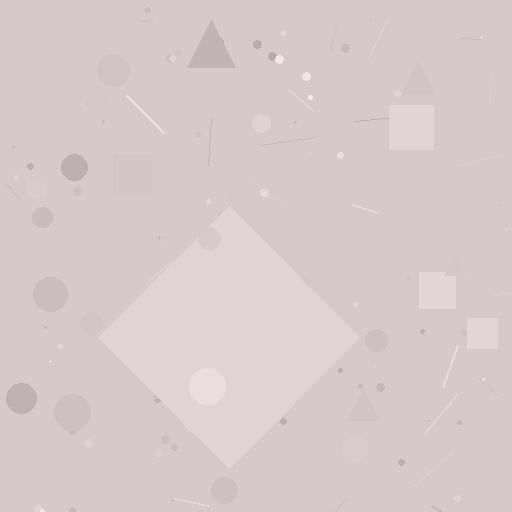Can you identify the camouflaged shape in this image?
The camouflaged shape is a diamond.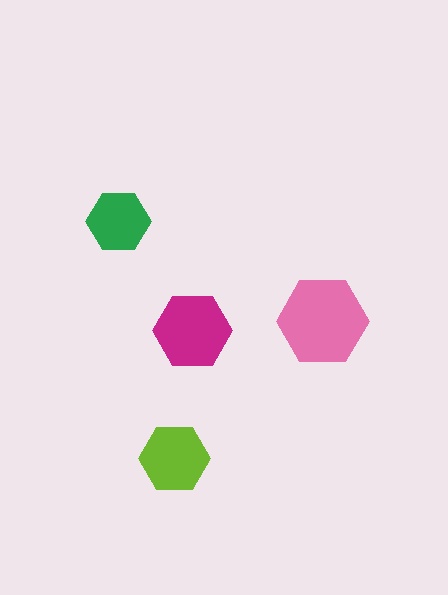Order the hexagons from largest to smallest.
the pink one, the magenta one, the lime one, the green one.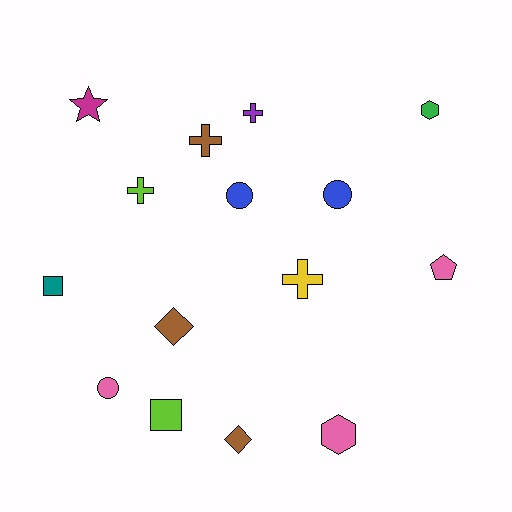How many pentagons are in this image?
There is 1 pentagon.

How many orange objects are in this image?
There are no orange objects.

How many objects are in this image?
There are 15 objects.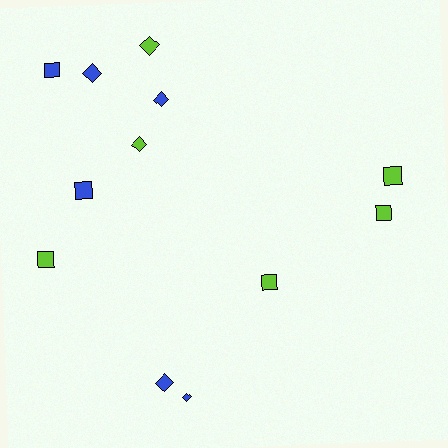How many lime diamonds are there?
There are 2 lime diamonds.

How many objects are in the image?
There are 12 objects.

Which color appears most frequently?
Lime, with 6 objects.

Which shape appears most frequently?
Diamond, with 6 objects.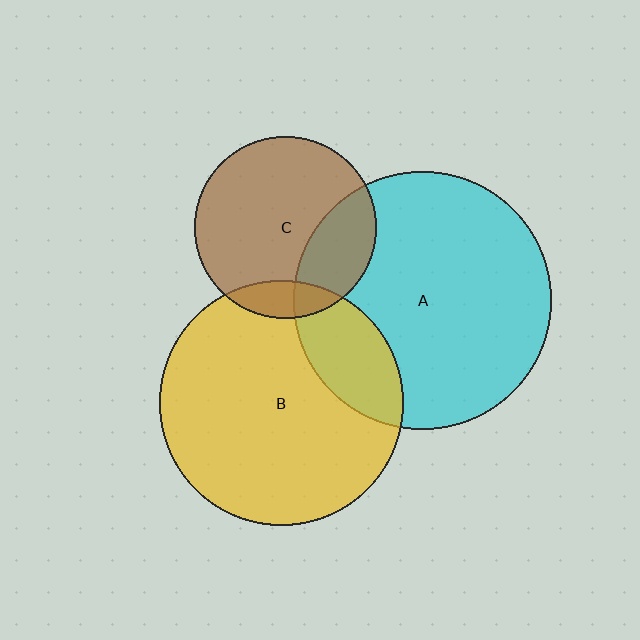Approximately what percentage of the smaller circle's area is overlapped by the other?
Approximately 20%.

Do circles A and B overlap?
Yes.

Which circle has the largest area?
Circle A (cyan).